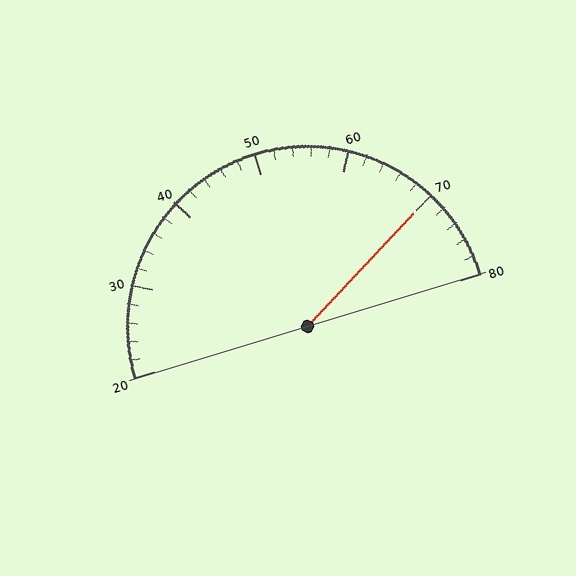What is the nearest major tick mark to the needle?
The nearest major tick mark is 70.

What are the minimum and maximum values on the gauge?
The gauge ranges from 20 to 80.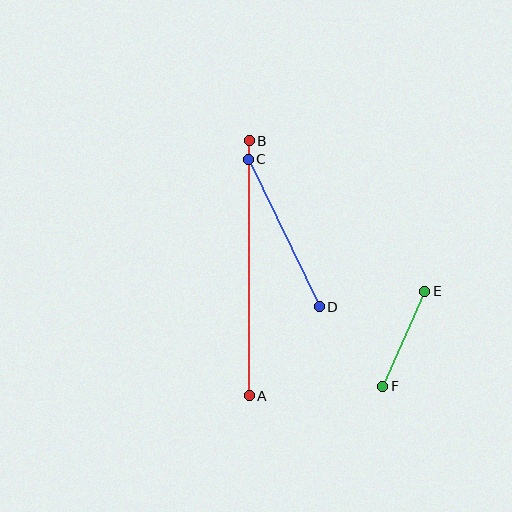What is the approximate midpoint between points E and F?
The midpoint is at approximately (404, 339) pixels.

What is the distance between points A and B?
The distance is approximately 255 pixels.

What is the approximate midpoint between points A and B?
The midpoint is at approximately (249, 268) pixels.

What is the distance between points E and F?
The distance is approximately 104 pixels.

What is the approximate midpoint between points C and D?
The midpoint is at approximately (284, 233) pixels.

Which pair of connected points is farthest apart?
Points A and B are farthest apart.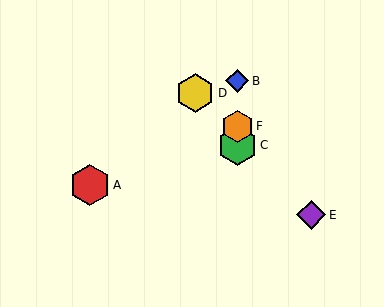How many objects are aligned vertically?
3 objects (B, C, F) are aligned vertically.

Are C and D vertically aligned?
No, C is at x≈237 and D is at x≈195.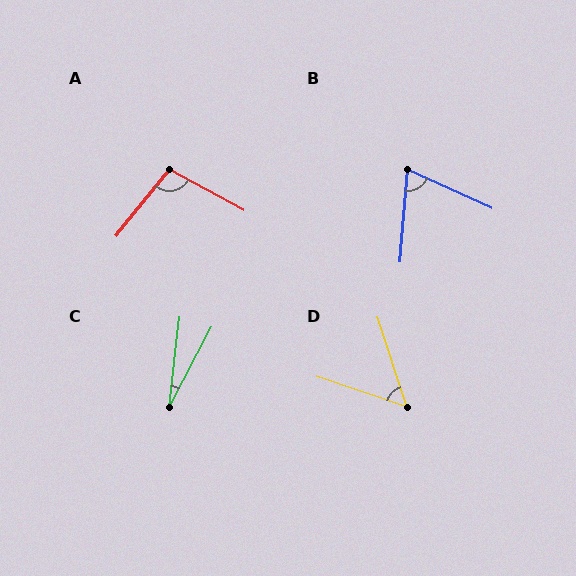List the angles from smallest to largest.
C (21°), D (53°), B (70°), A (100°).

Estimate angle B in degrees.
Approximately 70 degrees.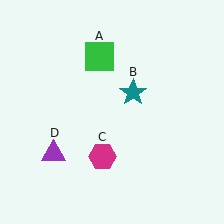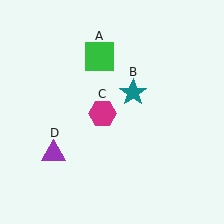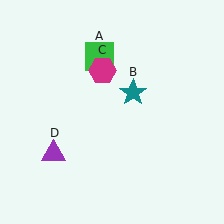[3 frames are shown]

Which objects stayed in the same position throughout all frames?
Green square (object A) and teal star (object B) and purple triangle (object D) remained stationary.